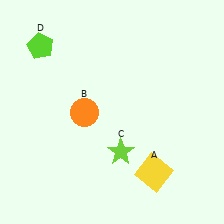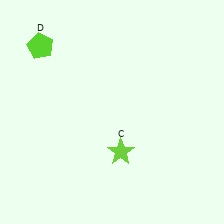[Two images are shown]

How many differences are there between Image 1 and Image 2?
There are 2 differences between the two images.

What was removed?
The yellow square (A), the orange circle (B) were removed in Image 2.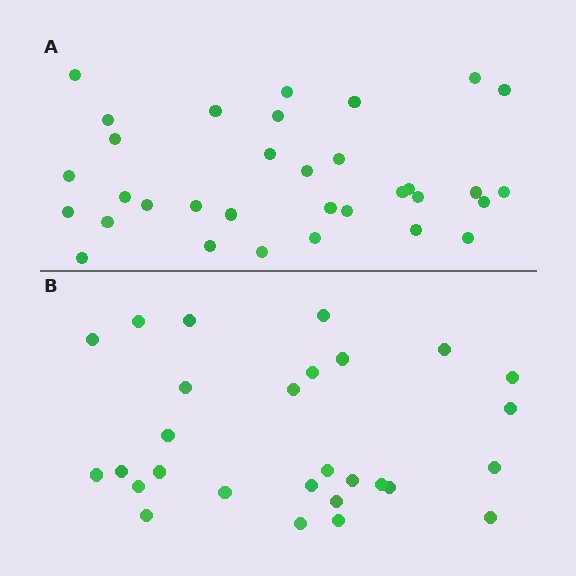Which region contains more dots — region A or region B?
Region A (the top region) has more dots.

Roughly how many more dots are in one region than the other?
Region A has about 5 more dots than region B.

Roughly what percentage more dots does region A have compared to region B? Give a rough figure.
About 20% more.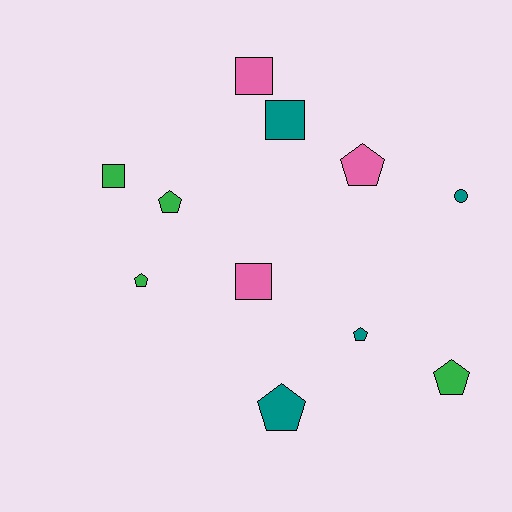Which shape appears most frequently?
Pentagon, with 6 objects.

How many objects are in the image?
There are 11 objects.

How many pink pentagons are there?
There is 1 pink pentagon.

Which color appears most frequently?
Green, with 4 objects.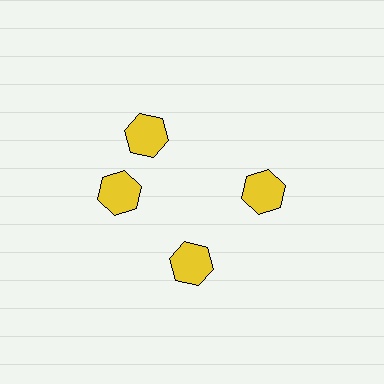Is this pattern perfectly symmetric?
No. The 4 yellow hexagons are arranged in a ring, but one element near the 12 o'clock position is rotated out of alignment along the ring, breaking the 4-fold rotational symmetry.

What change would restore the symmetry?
The symmetry would be restored by rotating it back into even spacing with its neighbors so that all 4 hexagons sit at equal angles and equal distance from the center.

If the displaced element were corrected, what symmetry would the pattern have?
It would have 4-fold rotational symmetry — the pattern would map onto itself every 90 degrees.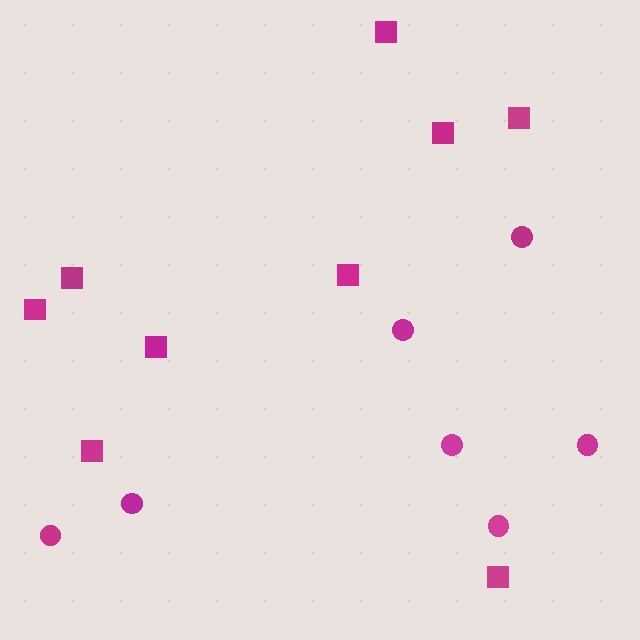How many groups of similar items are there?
There are 2 groups: one group of circles (7) and one group of squares (9).